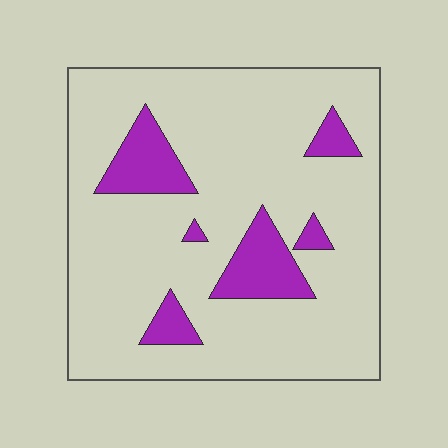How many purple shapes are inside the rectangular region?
6.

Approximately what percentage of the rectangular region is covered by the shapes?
Approximately 15%.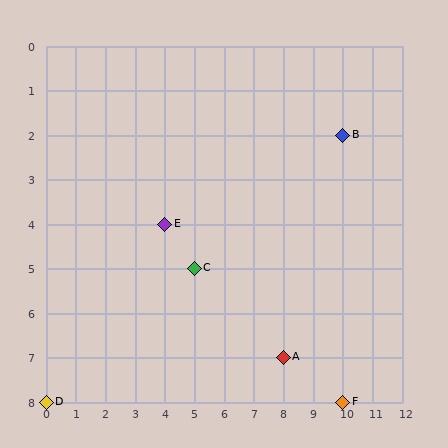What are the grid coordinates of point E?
Point E is at grid coordinates (4, 4).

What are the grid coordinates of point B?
Point B is at grid coordinates (10, 2).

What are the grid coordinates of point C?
Point C is at grid coordinates (5, 5).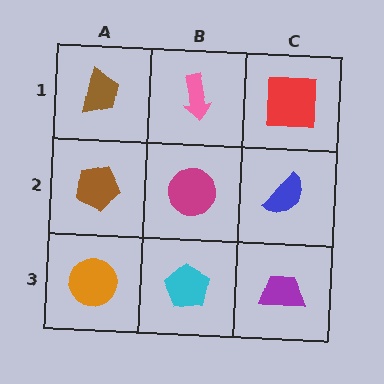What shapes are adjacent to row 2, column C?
A red square (row 1, column C), a purple trapezoid (row 3, column C), a magenta circle (row 2, column B).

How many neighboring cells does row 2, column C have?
3.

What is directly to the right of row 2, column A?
A magenta circle.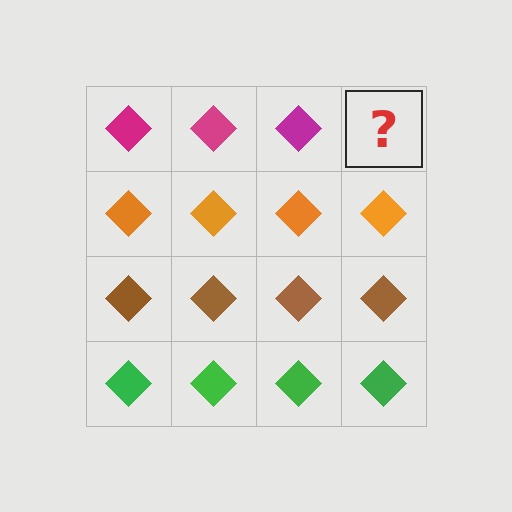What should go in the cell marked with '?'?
The missing cell should contain a magenta diamond.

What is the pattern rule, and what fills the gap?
The rule is that each row has a consistent color. The gap should be filled with a magenta diamond.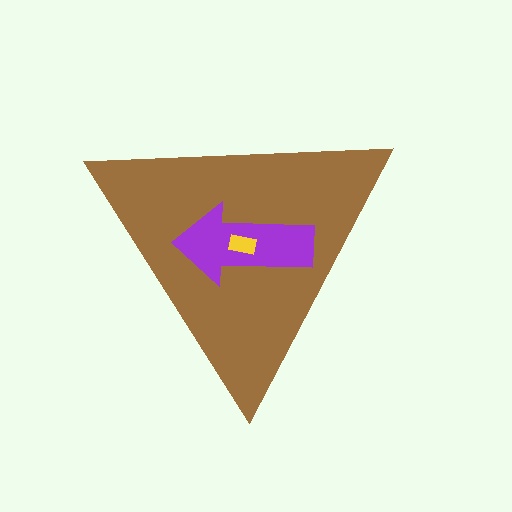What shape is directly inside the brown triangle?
The purple arrow.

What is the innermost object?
The yellow rectangle.